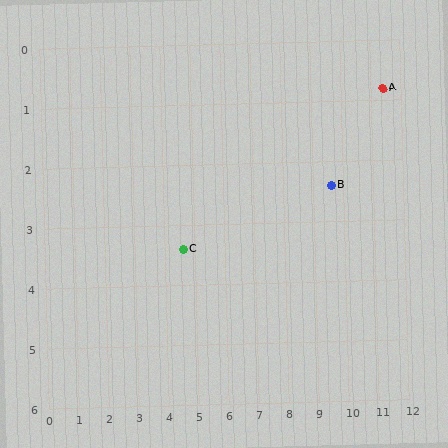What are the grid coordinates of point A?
Point A is at approximately (11.4, 0.8).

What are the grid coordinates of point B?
Point B is at approximately (9.6, 2.4).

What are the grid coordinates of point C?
Point C is at approximately (4.6, 3.4).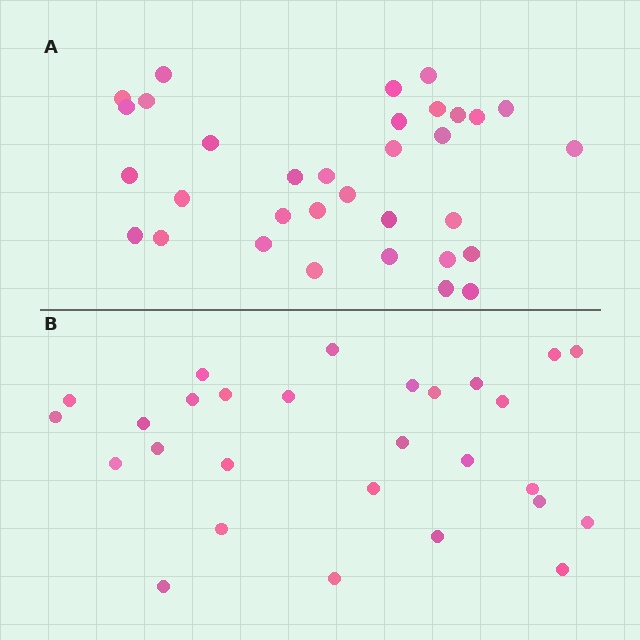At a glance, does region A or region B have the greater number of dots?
Region A (the top region) has more dots.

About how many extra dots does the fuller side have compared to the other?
Region A has about 5 more dots than region B.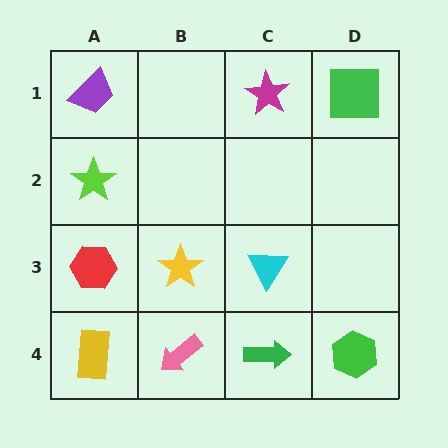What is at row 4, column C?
A green arrow.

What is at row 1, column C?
A magenta star.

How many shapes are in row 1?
3 shapes.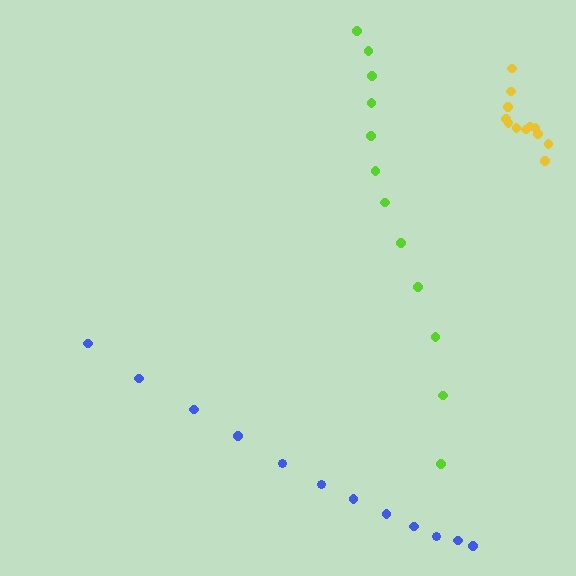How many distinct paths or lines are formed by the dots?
There are 3 distinct paths.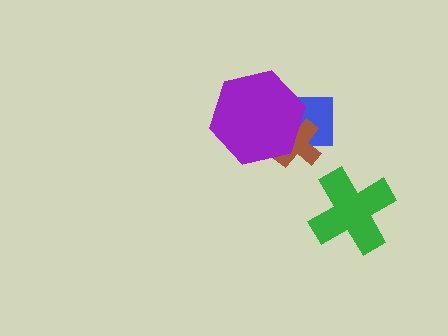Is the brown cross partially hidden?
Yes, it is partially covered by another shape.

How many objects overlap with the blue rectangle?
2 objects overlap with the blue rectangle.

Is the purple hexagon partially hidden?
No, no other shape covers it.